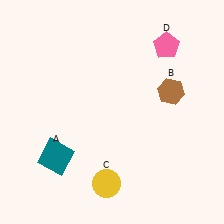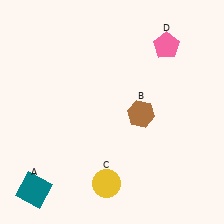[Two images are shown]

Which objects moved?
The objects that moved are: the teal square (A), the brown hexagon (B).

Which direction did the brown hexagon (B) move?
The brown hexagon (B) moved left.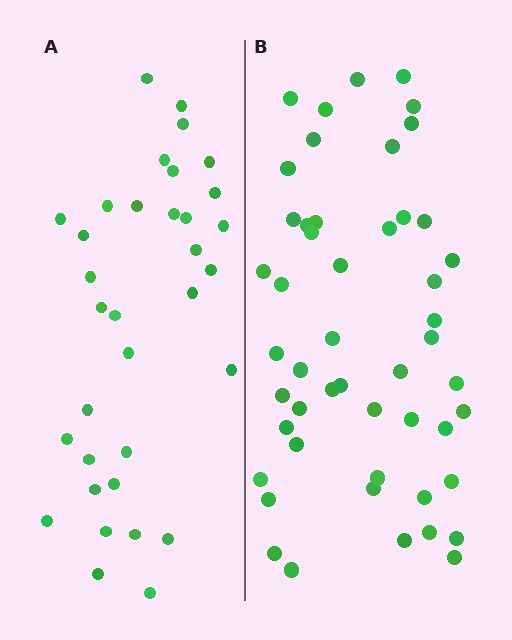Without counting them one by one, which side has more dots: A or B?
Region B (the right region) has more dots.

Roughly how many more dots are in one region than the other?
Region B has approximately 15 more dots than region A.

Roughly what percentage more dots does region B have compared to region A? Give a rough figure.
About 45% more.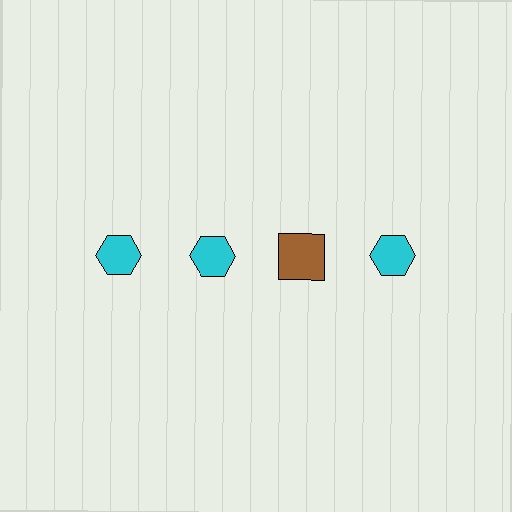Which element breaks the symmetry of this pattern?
The brown square in the top row, center column breaks the symmetry. All other shapes are cyan hexagons.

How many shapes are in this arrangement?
There are 4 shapes arranged in a grid pattern.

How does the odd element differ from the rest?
It differs in both color (brown instead of cyan) and shape (square instead of hexagon).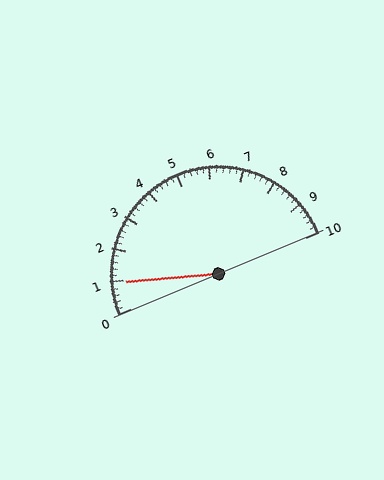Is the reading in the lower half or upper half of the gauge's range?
The reading is in the lower half of the range (0 to 10).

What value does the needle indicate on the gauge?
The needle indicates approximately 1.0.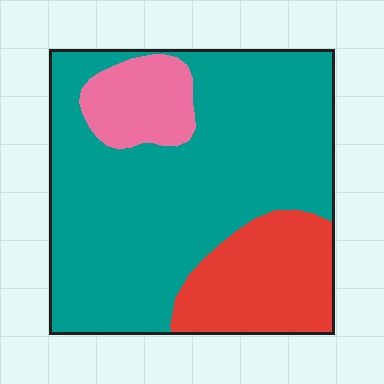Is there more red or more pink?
Red.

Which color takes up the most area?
Teal, at roughly 70%.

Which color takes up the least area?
Pink, at roughly 10%.